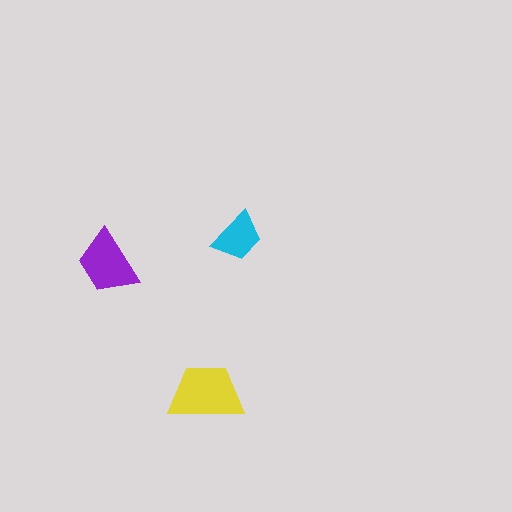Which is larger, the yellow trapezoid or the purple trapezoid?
The yellow one.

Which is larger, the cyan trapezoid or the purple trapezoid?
The purple one.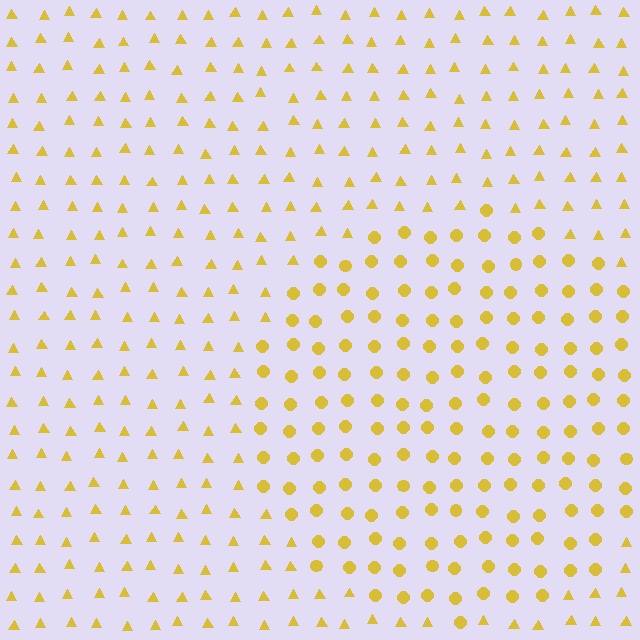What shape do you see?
I see a circle.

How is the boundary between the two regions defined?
The boundary is defined by a change in element shape: circles inside vs. triangles outside. All elements share the same color and spacing.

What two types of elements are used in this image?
The image uses circles inside the circle region and triangles outside it.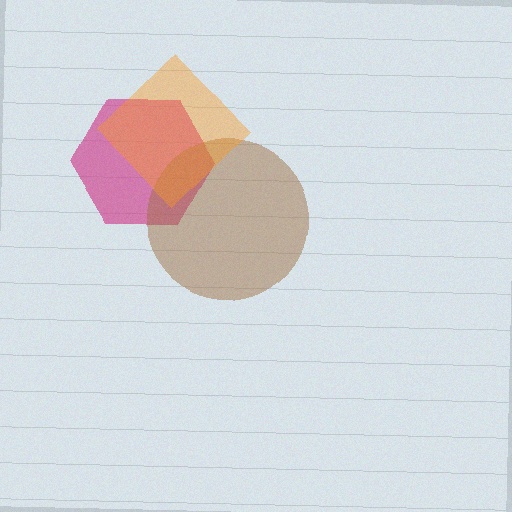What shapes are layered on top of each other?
The layered shapes are: a magenta hexagon, a brown circle, an orange diamond.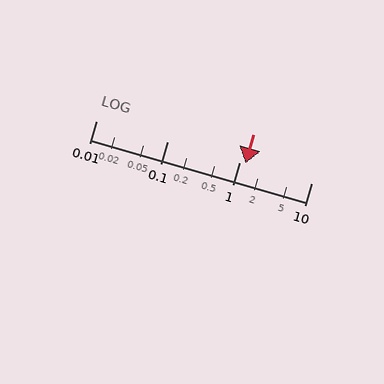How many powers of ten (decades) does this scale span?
The scale spans 3 decades, from 0.01 to 10.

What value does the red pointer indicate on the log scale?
The pointer indicates approximately 1.2.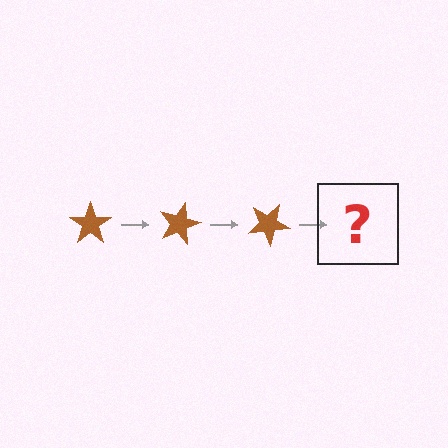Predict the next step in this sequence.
The next step is a brown star rotated 45 degrees.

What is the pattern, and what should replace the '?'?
The pattern is that the star rotates 15 degrees each step. The '?' should be a brown star rotated 45 degrees.